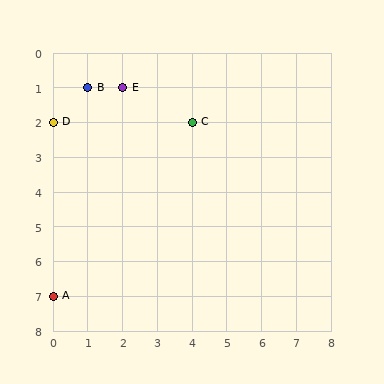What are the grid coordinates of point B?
Point B is at grid coordinates (1, 1).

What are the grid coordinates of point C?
Point C is at grid coordinates (4, 2).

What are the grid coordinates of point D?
Point D is at grid coordinates (0, 2).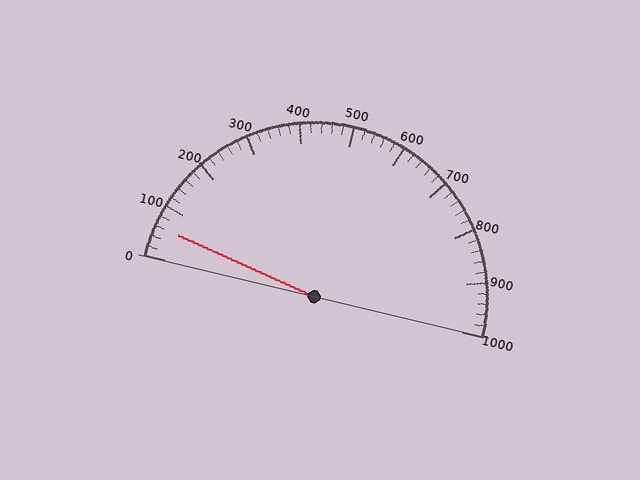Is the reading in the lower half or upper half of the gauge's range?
The reading is in the lower half of the range (0 to 1000).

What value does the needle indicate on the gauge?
The needle indicates approximately 60.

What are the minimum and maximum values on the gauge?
The gauge ranges from 0 to 1000.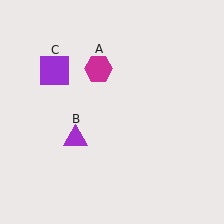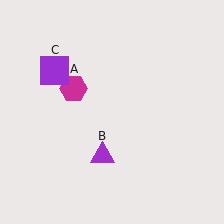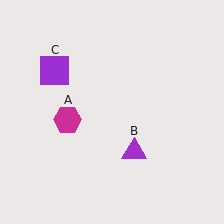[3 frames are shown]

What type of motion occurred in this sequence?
The magenta hexagon (object A), purple triangle (object B) rotated counterclockwise around the center of the scene.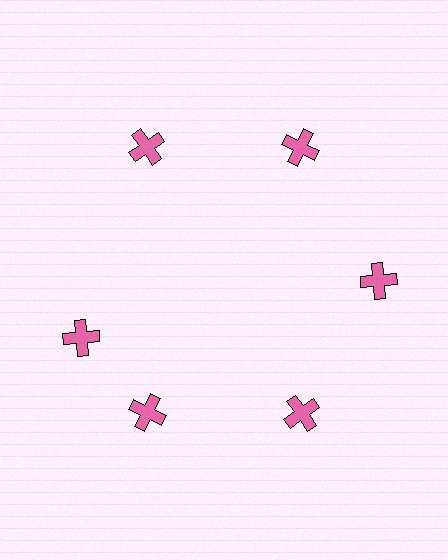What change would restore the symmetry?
The symmetry would be restored by rotating it back into even spacing with its neighbors so that all 6 crosses sit at equal angles and equal distance from the center.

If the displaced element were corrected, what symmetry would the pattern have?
It would have 6-fold rotational symmetry — the pattern would map onto itself every 60 degrees.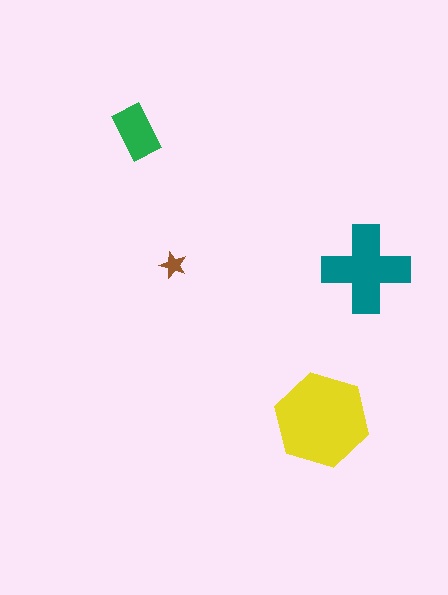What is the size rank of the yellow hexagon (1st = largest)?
1st.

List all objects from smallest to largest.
The brown star, the green rectangle, the teal cross, the yellow hexagon.